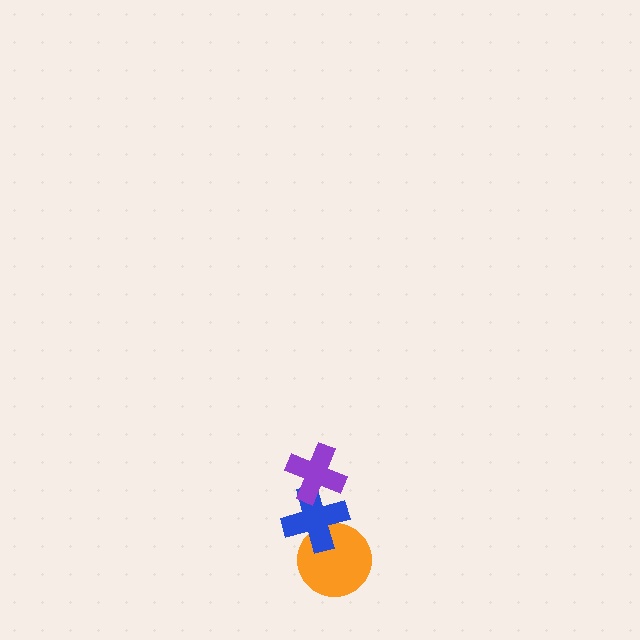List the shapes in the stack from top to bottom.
From top to bottom: the purple cross, the blue cross, the orange circle.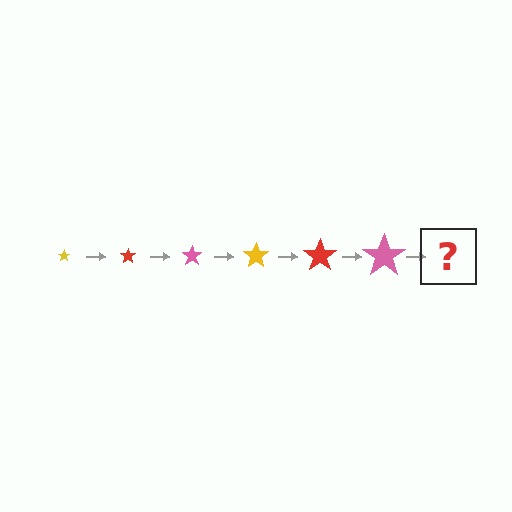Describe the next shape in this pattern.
It should be a yellow star, larger than the previous one.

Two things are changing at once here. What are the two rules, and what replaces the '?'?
The two rules are that the star grows larger each step and the color cycles through yellow, red, and pink. The '?' should be a yellow star, larger than the previous one.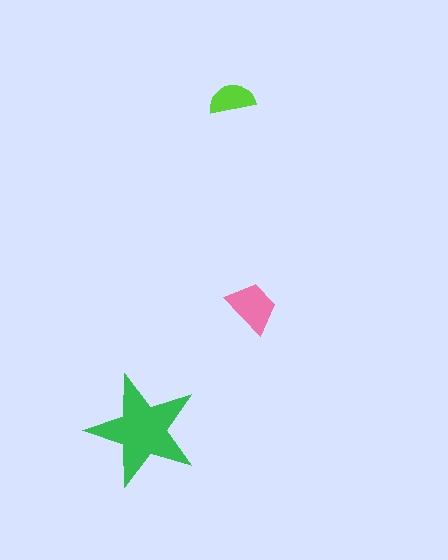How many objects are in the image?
There are 3 objects in the image.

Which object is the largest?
The green star.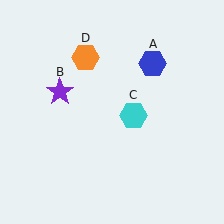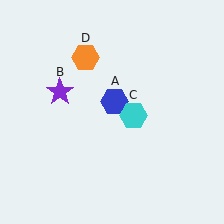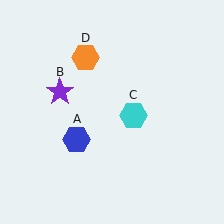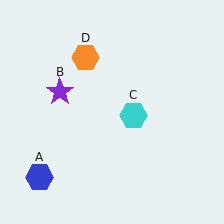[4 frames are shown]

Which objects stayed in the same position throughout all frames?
Purple star (object B) and cyan hexagon (object C) and orange hexagon (object D) remained stationary.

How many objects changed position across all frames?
1 object changed position: blue hexagon (object A).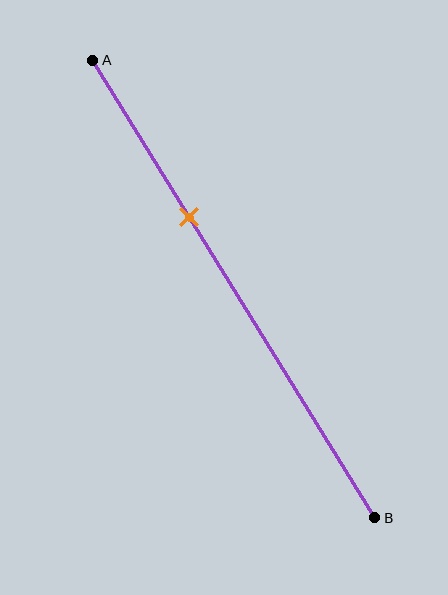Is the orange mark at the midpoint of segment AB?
No, the mark is at about 35% from A, not at the 50% midpoint.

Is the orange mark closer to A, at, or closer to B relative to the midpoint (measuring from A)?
The orange mark is closer to point A than the midpoint of segment AB.